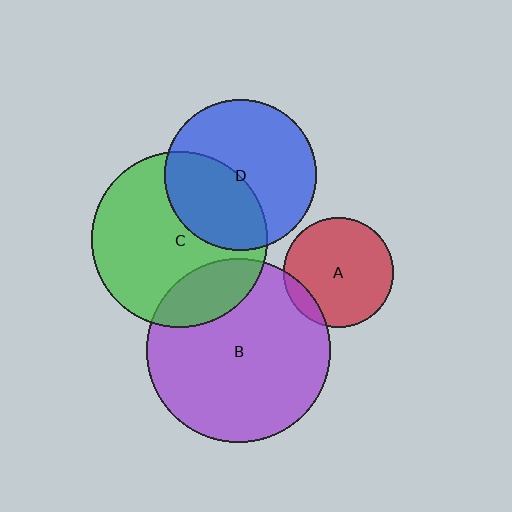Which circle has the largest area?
Circle B (purple).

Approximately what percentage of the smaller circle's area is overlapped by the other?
Approximately 20%.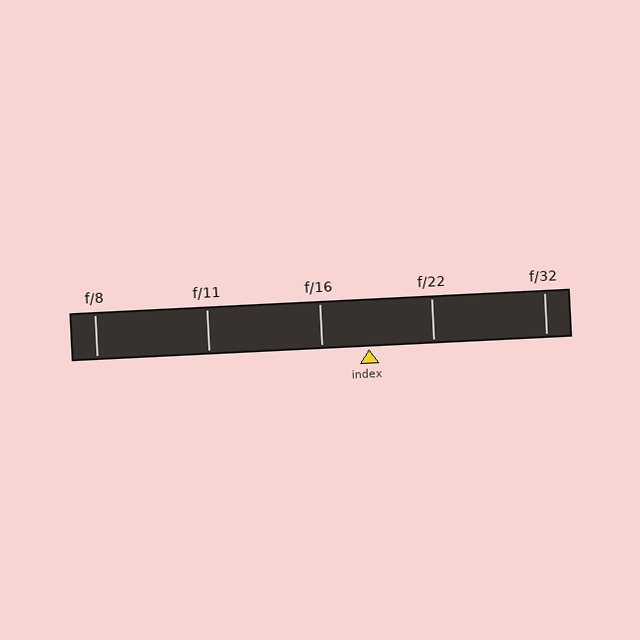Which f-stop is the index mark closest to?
The index mark is closest to f/16.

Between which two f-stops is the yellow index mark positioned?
The index mark is between f/16 and f/22.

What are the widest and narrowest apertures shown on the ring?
The widest aperture shown is f/8 and the narrowest is f/32.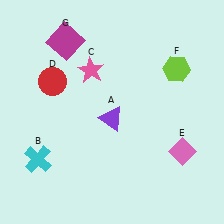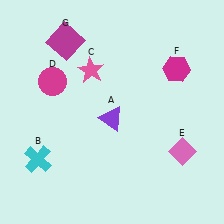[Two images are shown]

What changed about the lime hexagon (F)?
In Image 1, F is lime. In Image 2, it changed to magenta.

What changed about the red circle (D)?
In Image 1, D is red. In Image 2, it changed to magenta.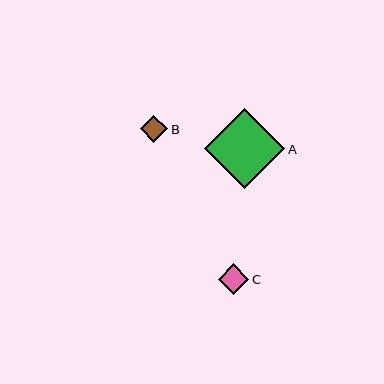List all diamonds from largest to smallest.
From largest to smallest: A, C, B.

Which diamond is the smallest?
Diamond B is the smallest with a size of approximately 27 pixels.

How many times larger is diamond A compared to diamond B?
Diamond A is approximately 2.9 times the size of diamond B.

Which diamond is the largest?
Diamond A is the largest with a size of approximately 81 pixels.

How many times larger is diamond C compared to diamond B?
Diamond C is approximately 1.1 times the size of diamond B.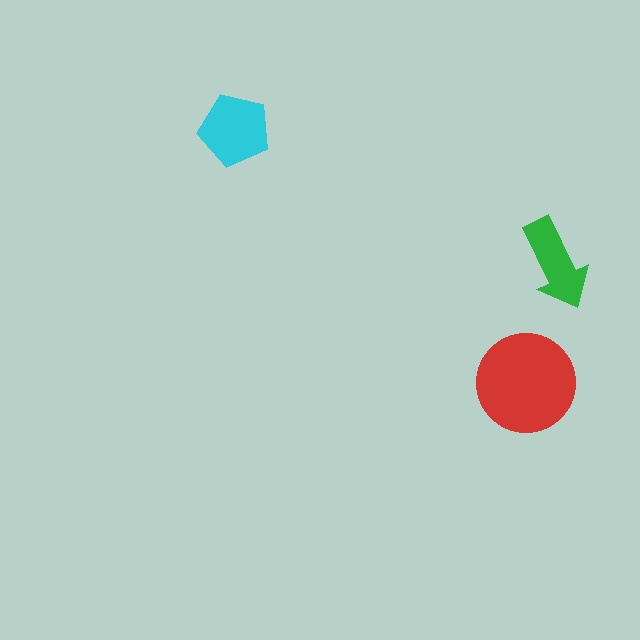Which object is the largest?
The red circle.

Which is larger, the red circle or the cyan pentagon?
The red circle.